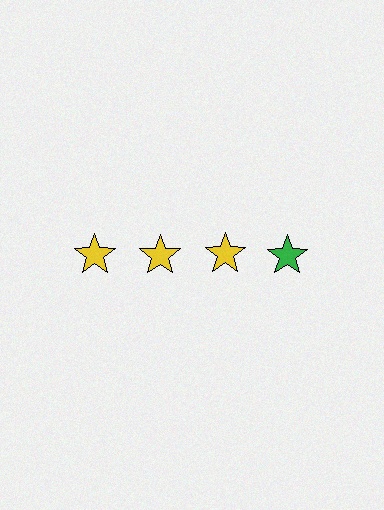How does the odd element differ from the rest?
It has a different color: green instead of yellow.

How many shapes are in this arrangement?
There are 4 shapes arranged in a grid pattern.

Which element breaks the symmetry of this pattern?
The green star in the top row, second from right column breaks the symmetry. All other shapes are yellow stars.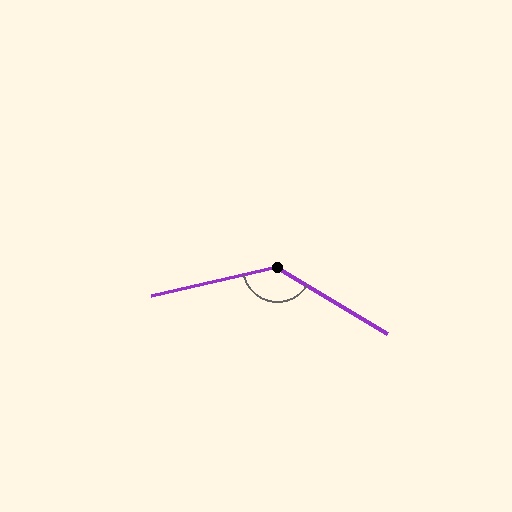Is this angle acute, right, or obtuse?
It is obtuse.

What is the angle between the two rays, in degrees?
Approximately 136 degrees.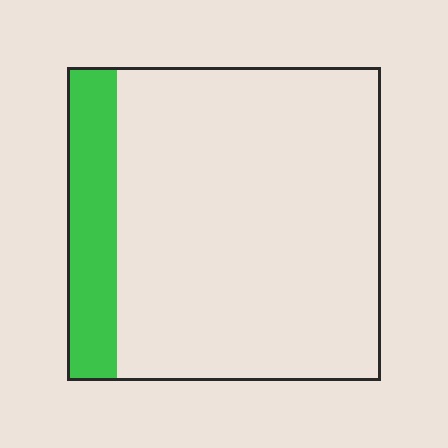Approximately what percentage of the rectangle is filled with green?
Approximately 15%.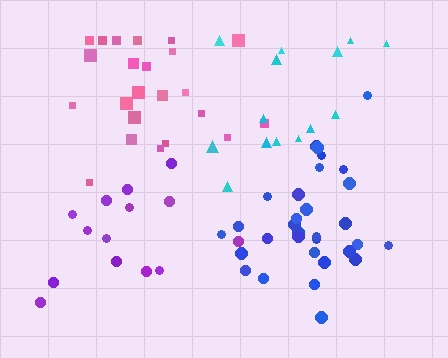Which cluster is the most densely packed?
Blue.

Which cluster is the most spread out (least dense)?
Cyan.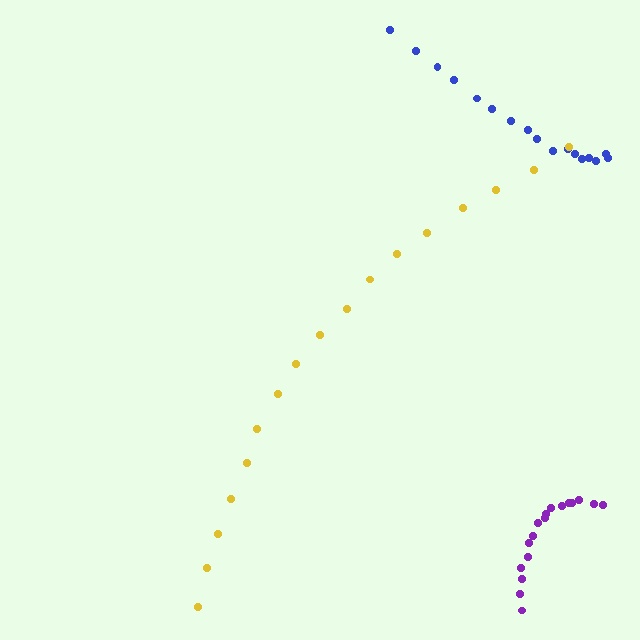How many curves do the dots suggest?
There are 3 distinct paths.